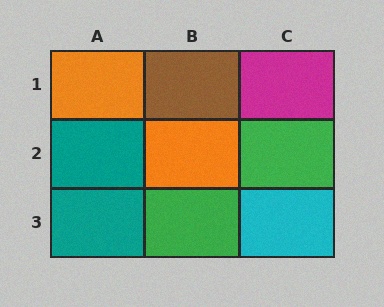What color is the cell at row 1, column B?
Brown.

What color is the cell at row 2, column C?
Green.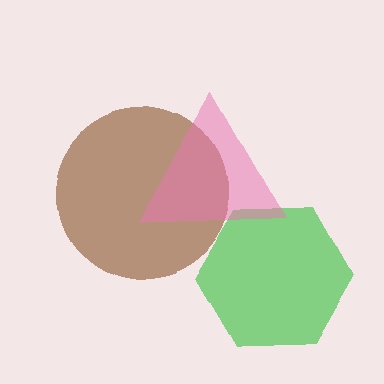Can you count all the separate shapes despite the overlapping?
Yes, there are 3 separate shapes.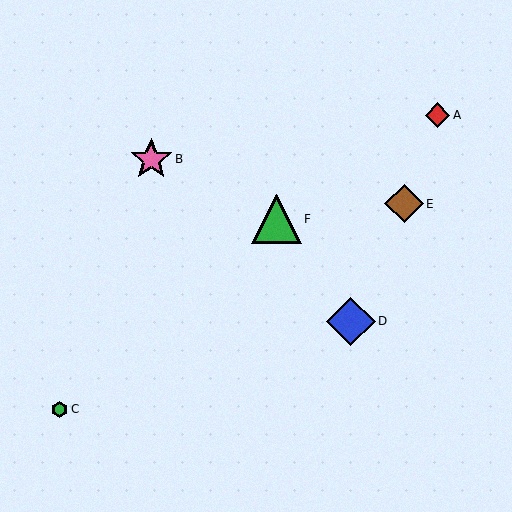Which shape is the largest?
The green triangle (labeled F) is the largest.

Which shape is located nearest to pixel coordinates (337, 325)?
The blue diamond (labeled D) at (351, 321) is nearest to that location.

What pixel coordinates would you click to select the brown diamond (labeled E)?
Click at (404, 204) to select the brown diamond E.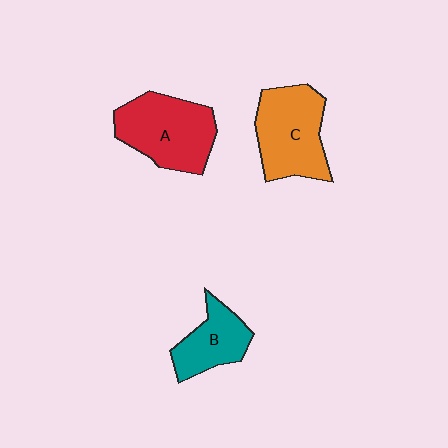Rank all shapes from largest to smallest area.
From largest to smallest: A (red), C (orange), B (teal).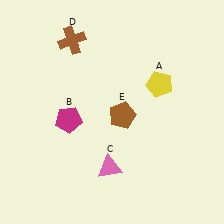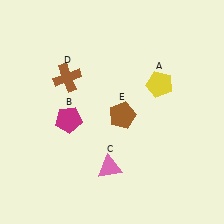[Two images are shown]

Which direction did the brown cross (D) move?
The brown cross (D) moved down.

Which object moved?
The brown cross (D) moved down.